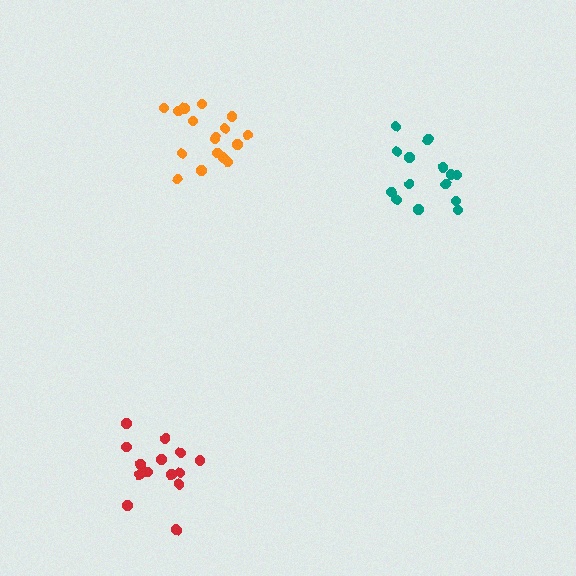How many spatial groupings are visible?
There are 3 spatial groupings.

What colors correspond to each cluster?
The clusters are colored: teal, orange, red.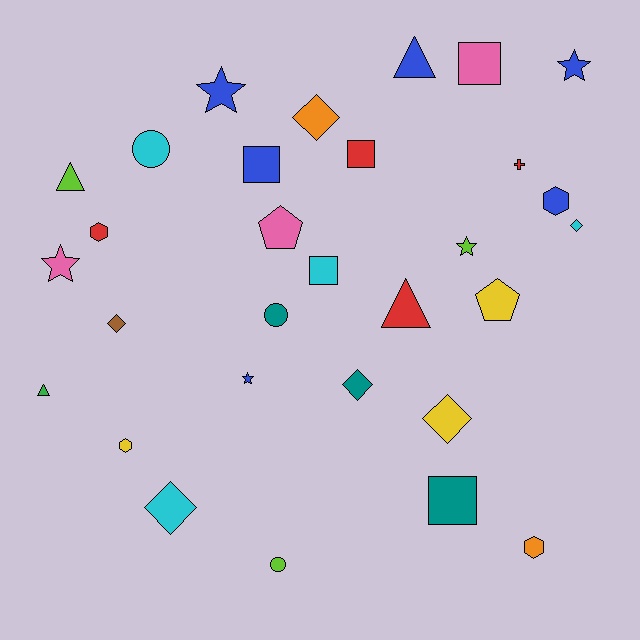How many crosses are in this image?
There is 1 cross.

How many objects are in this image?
There are 30 objects.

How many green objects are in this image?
There is 1 green object.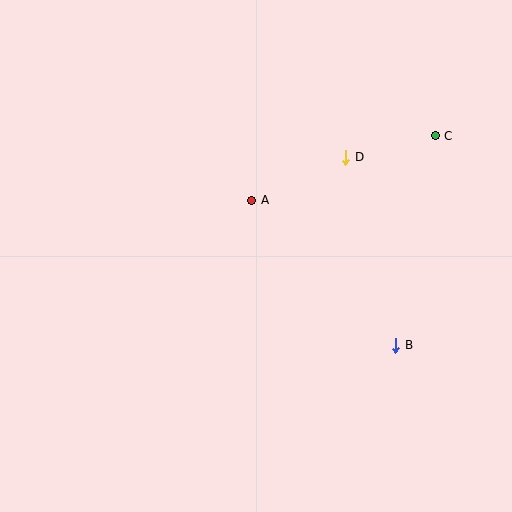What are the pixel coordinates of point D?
Point D is at (346, 157).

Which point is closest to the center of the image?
Point A at (252, 200) is closest to the center.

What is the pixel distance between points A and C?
The distance between A and C is 194 pixels.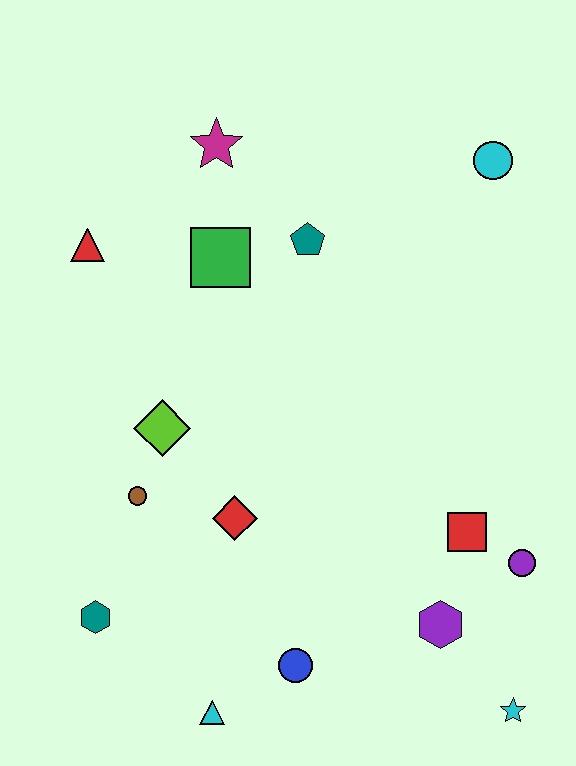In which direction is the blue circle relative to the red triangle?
The blue circle is below the red triangle.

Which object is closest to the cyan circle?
The teal pentagon is closest to the cyan circle.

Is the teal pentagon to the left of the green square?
No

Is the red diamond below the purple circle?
No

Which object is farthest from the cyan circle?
The cyan triangle is farthest from the cyan circle.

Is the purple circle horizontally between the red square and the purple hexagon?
No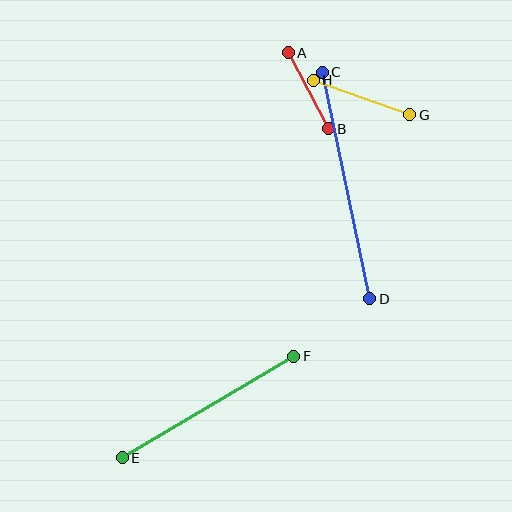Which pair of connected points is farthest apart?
Points C and D are farthest apart.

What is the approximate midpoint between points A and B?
The midpoint is at approximately (308, 91) pixels.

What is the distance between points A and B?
The distance is approximately 86 pixels.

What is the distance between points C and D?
The distance is approximately 232 pixels.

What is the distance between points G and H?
The distance is approximately 103 pixels.